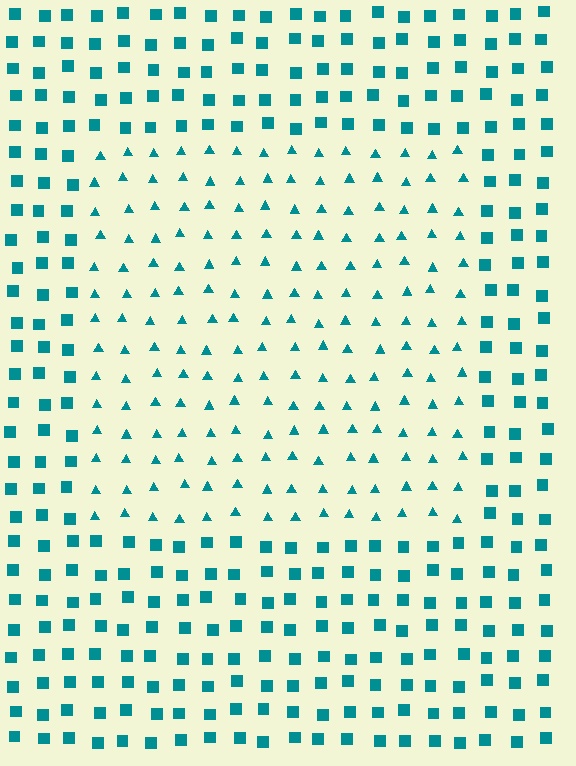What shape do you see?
I see a rectangle.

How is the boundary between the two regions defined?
The boundary is defined by a change in element shape: triangles inside vs. squares outside. All elements share the same color and spacing.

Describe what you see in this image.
The image is filled with small teal elements arranged in a uniform grid. A rectangle-shaped region contains triangles, while the surrounding area contains squares. The boundary is defined purely by the change in element shape.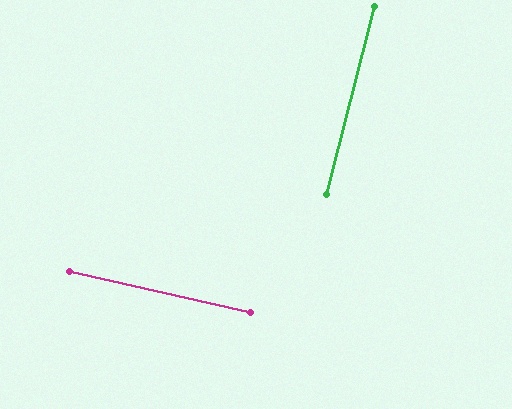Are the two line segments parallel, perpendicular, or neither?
Perpendicular — they meet at approximately 88°.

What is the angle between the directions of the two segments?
Approximately 88 degrees.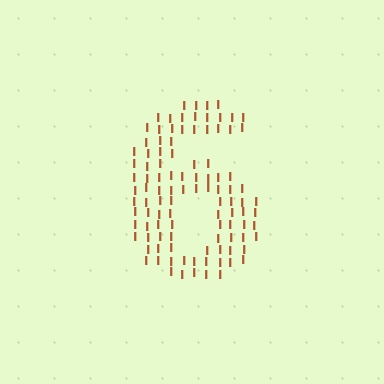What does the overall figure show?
The overall figure shows the digit 6.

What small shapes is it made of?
It is made of small letter I's.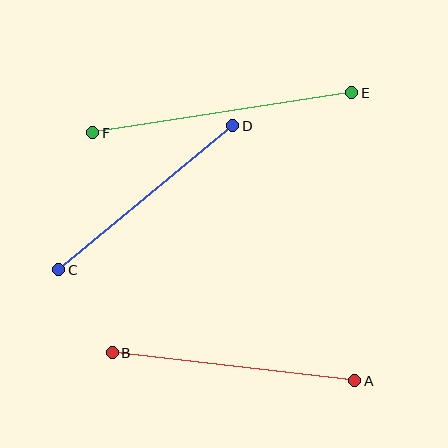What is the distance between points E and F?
The distance is approximately 262 pixels.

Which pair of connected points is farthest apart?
Points E and F are farthest apart.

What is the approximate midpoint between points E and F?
The midpoint is at approximately (222, 113) pixels.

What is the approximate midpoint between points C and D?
The midpoint is at approximately (146, 198) pixels.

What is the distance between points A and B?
The distance is approximately 244 pixels.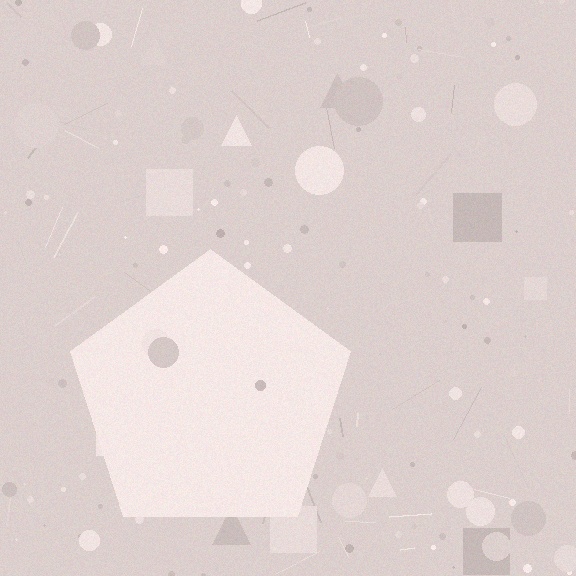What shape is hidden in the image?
A pentagon is hidden in the image.